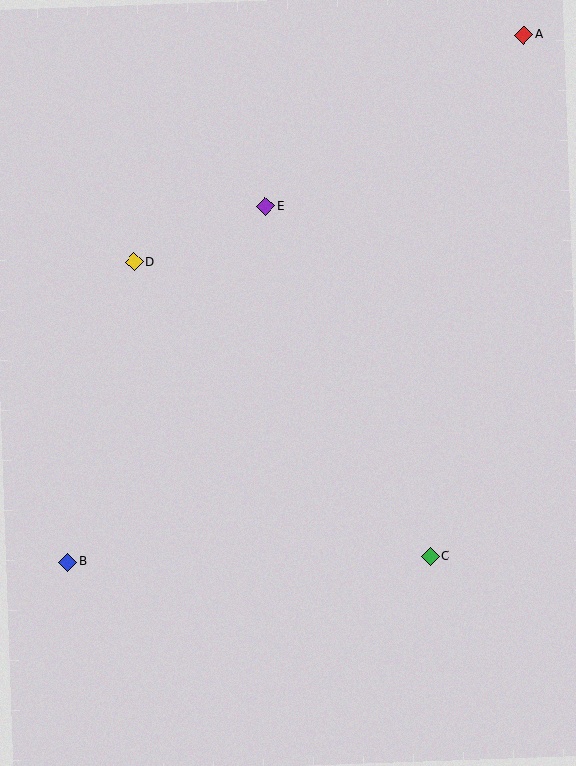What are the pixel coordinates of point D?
Point D is at (134, 262).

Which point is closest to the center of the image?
Point E at (266, 206) is closest to the center.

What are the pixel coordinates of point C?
Point C is at (430, 557).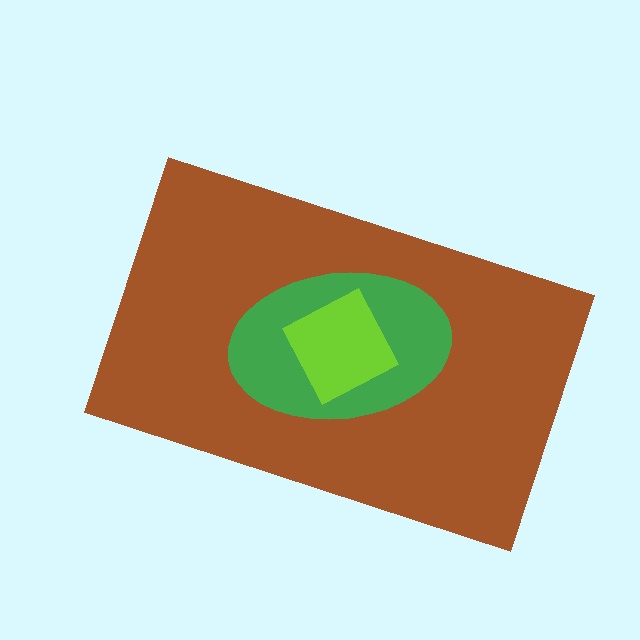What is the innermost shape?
The lime diamond.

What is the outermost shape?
The brown rectangle.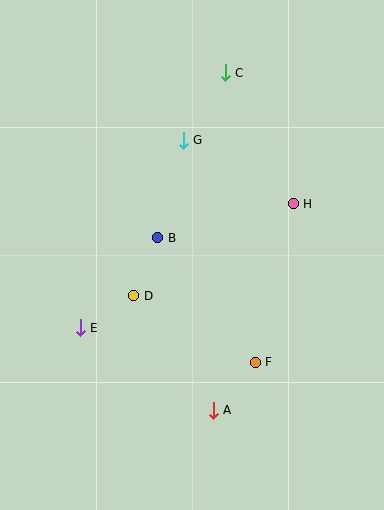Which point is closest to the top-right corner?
Point C is closest to the top-right corner.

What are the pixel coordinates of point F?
Point F is at (255, 362).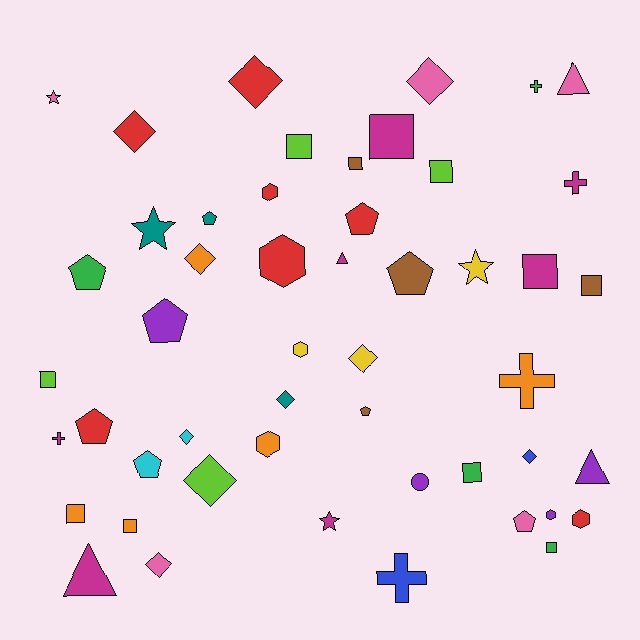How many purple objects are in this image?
There are 4 purple objects.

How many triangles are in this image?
There are 4 triangles.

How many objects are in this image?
There are 50 objects.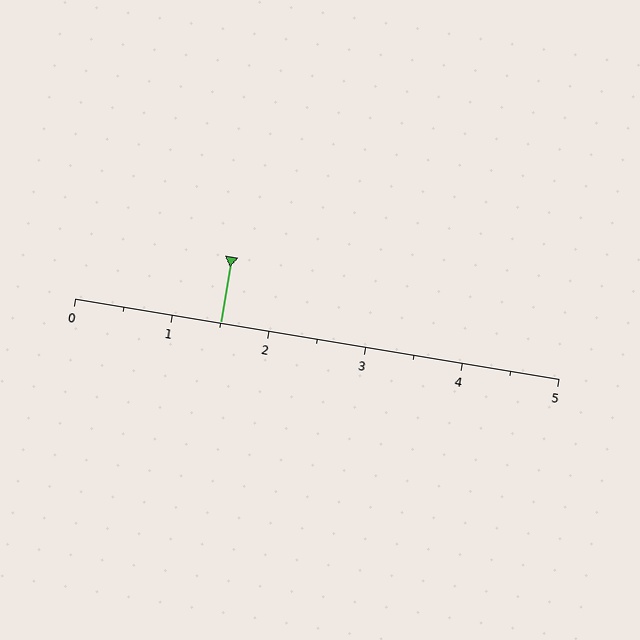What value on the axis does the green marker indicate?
The marker indicates approximately 1.5.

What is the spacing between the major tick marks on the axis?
The major ticks are spaced 1 apart.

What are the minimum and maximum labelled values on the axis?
The axis runs from 0 to 5.